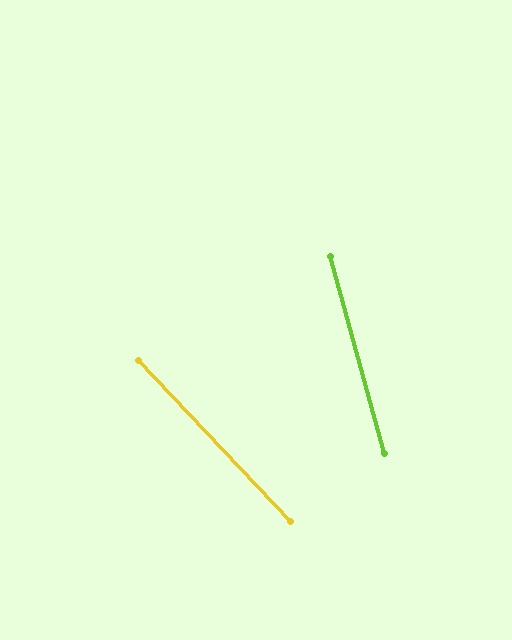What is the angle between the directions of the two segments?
Approximately 28 degrees.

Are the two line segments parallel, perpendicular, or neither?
Neither parallel nor perpendicular — they differ by about 28°.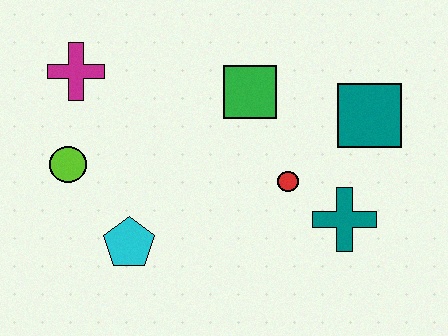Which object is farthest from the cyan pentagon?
The teal square is farthest from the cyan pentagon.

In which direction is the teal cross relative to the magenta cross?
The teal cross is to the right of the magenta cross.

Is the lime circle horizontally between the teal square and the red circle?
No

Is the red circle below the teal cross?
No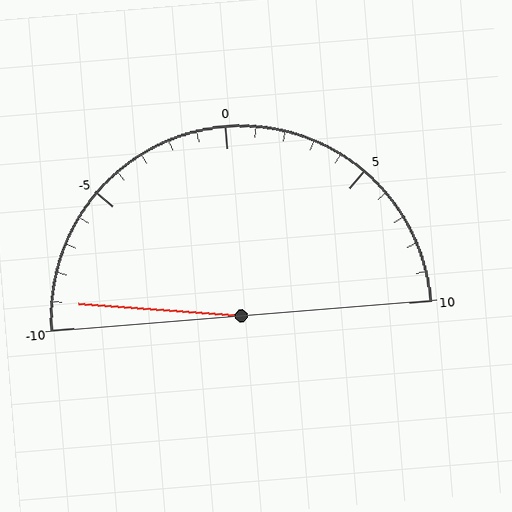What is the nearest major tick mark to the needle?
The nearest major tick mark is -10.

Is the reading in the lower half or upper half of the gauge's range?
The reading is in the lower half of the range (-10 to 10).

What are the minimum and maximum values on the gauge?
The gauge ranges from -10 to 10.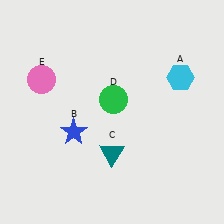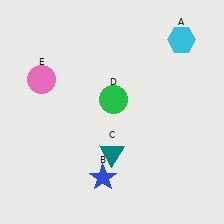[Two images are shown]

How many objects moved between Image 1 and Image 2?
2 objects moved between the two images.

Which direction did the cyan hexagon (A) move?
The cyan hexagon (A) moved up.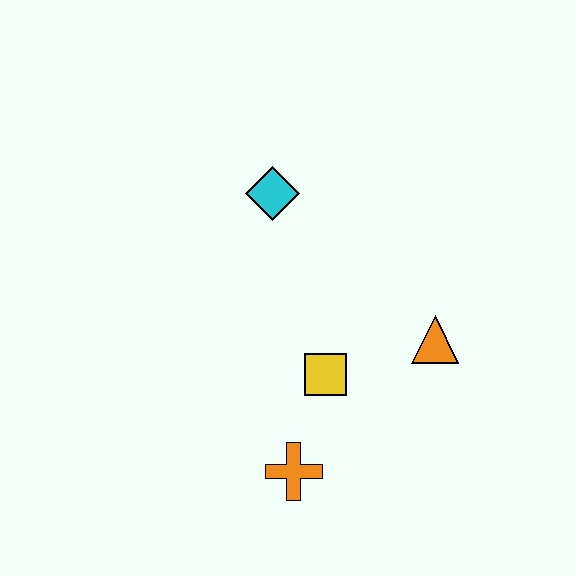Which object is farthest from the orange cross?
The cyan diamond is farthest from the orange cross.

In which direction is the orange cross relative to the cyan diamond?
The orange cross is below the cyan diamond.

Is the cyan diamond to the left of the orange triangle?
Yes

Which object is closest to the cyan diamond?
The yellow square is closest to the cyan diamond.